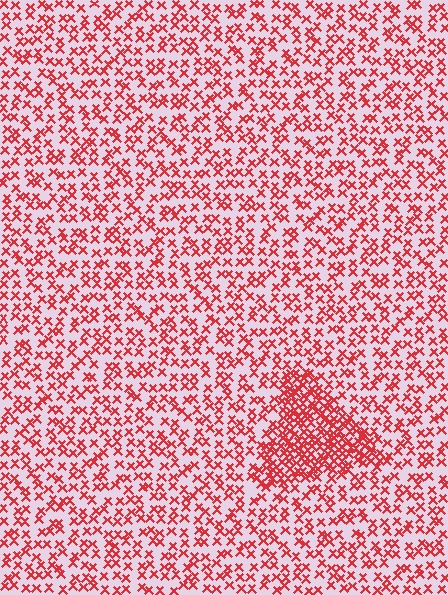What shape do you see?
I see a triangle.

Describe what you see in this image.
The image contains small red elements arranged at two different densities. A triangle-shaped region is visible where the elements are more densely packed than the surrounding area.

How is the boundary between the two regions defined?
The boundary is defined by a change in element density (approximately 2.2x ratio). All elements are the same color, size, and shape.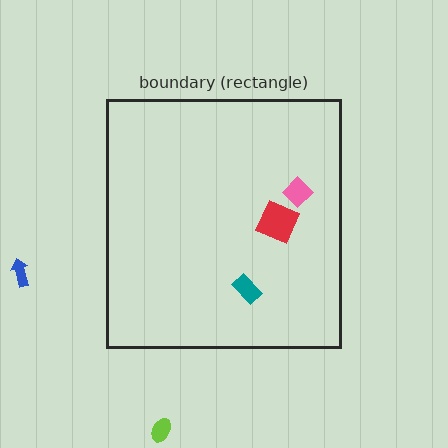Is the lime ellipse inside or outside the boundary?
Outside.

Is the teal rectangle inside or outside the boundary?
Inside.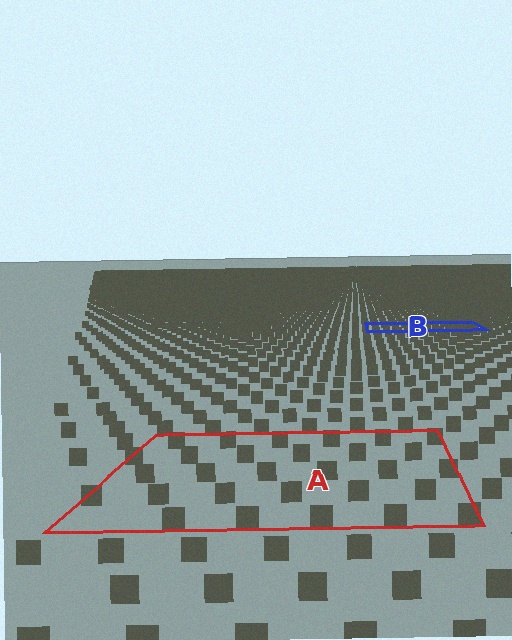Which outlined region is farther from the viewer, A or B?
Region B is farther from the viewer — the texture elements inside it appear smaller and more densely packed.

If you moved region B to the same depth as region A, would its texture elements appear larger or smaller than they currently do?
They would appear larger. At a closer depth, the same texture elements are projected at a bigger on-screen size.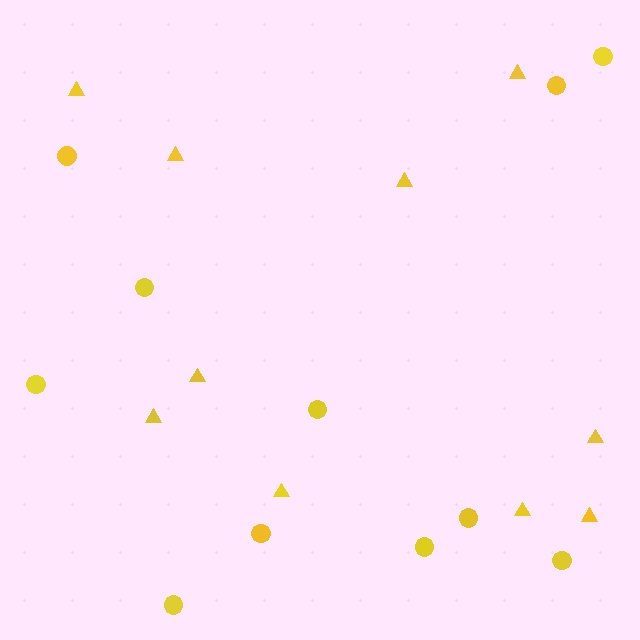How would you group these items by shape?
There are 2 groups: one group of triangles (10) and one group of circles (11).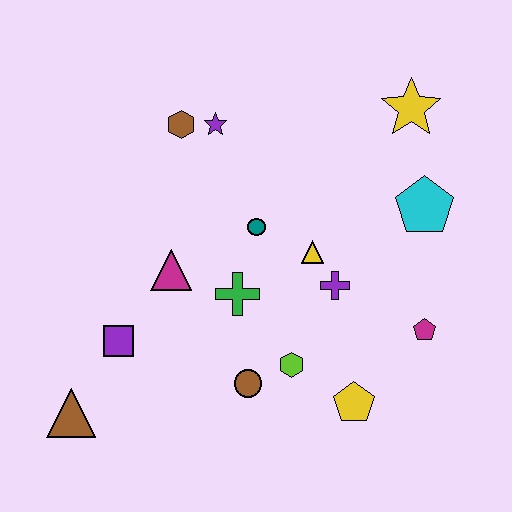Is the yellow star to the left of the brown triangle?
No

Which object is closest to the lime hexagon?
The brown circle is closest to the lime hexagon.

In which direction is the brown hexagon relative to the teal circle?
The brown hexagon is above the teal circle.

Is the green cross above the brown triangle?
Yes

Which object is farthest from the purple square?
The yellow star is farthest from the purple square.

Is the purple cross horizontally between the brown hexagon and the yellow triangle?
No